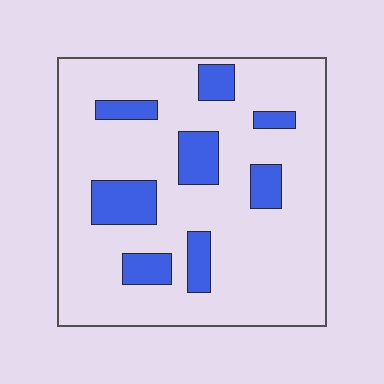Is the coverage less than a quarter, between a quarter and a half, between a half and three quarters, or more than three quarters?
Less than a quarter.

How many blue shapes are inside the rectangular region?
8.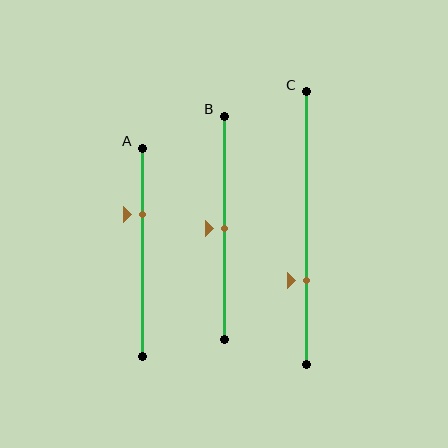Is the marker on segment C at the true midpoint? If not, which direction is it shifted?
No, the marker on segment C is shifted downward by about 19% of the segment length.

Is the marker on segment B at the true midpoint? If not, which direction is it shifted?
Yes, the marker on segment B is at the true midpoint.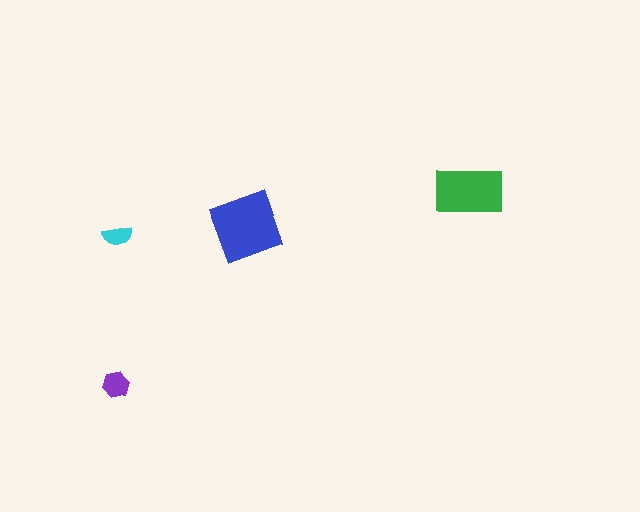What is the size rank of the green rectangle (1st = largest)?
2nd.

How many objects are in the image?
There are 4 objects in the image.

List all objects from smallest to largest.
The cyan semicircle, the purple hexagon, the green rectangle, the blue diamond.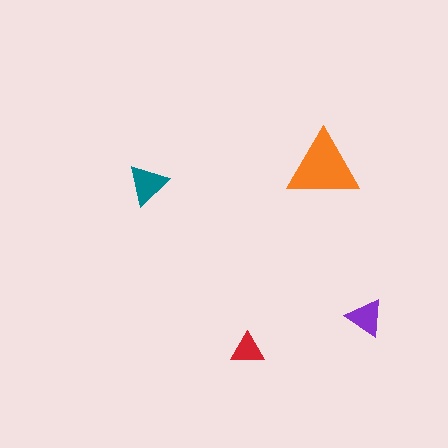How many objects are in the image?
There are 4 objects in the image.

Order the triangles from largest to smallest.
the orange one, the teal one, the purple one, the red one.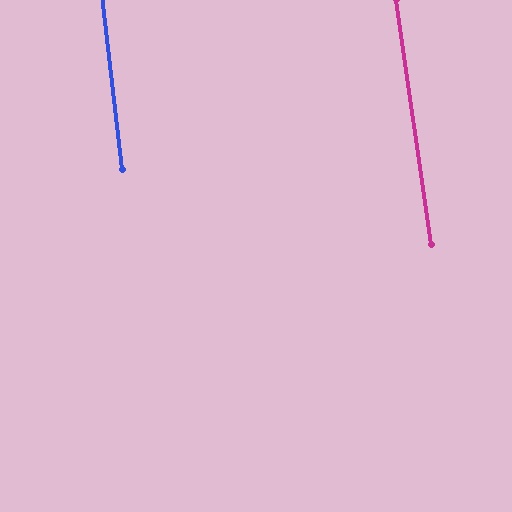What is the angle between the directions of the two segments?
Approximately 2 degrees.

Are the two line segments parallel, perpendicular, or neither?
Parallel — their directions differ by only 1.6°.